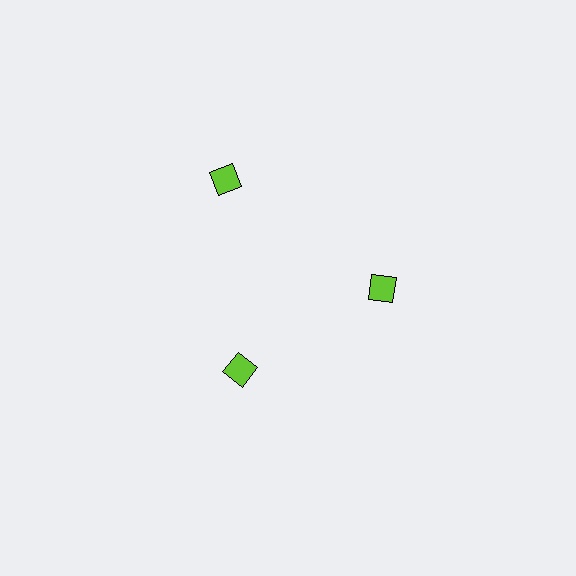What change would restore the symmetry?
The symmetry would be restored by moving it inward, back onto the ring so that all 3 diamonds sit at equal angles and equal distance from the center.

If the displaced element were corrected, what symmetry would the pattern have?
It would have 3-fold rotational symmetry — the pattern would map onto itself every 120 degrees.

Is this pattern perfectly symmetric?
No. The 3 lime diamonds are arranged in a ring, but one element near the 11 o'clock position is pushed outward from the center, breaking the 3-fold rotational symmetry.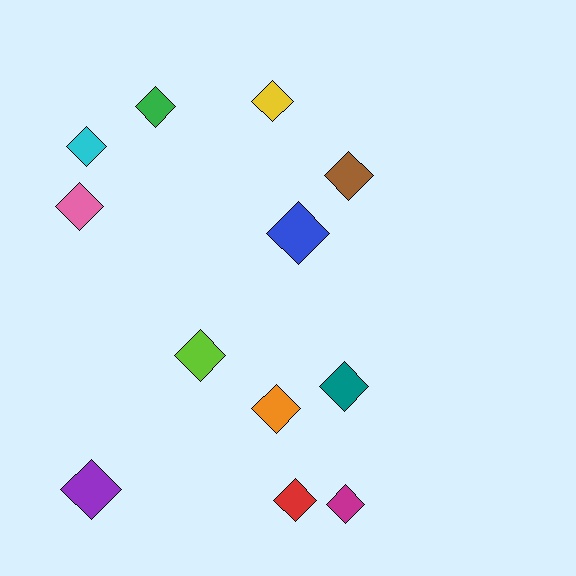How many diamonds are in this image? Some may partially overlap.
There are 12 diamonds.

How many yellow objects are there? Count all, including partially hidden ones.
There is 1 yellow object.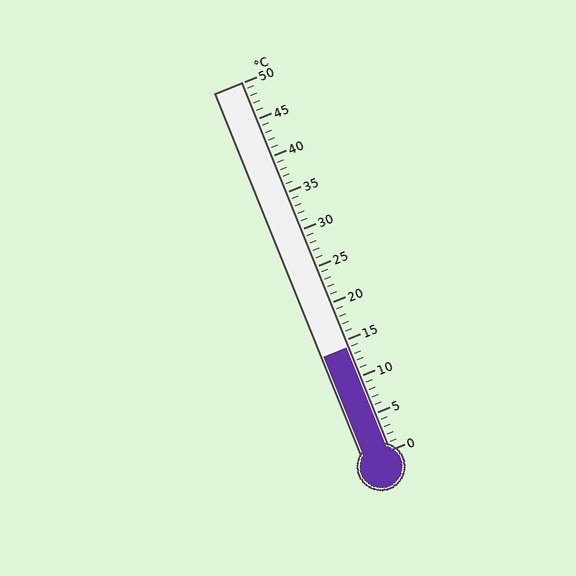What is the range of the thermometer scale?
The thermometer scale ranges from 0°C to 50°C.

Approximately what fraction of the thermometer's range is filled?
The thermometer is filled to approximately 30% of its range.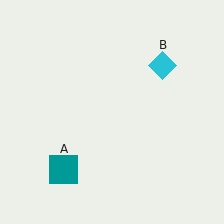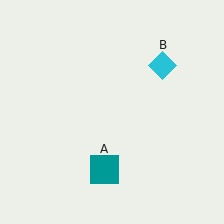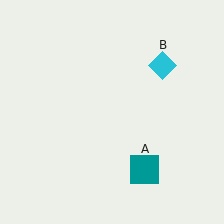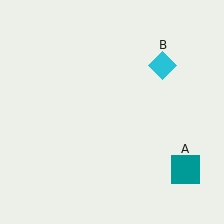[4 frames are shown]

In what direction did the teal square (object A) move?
The teal square (object A) moved right.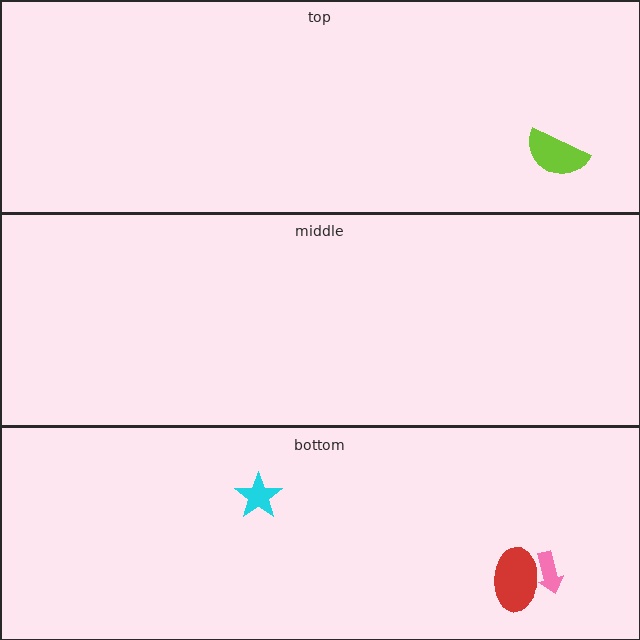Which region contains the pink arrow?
The bottom region.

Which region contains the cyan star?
The bottom region.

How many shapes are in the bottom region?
3.